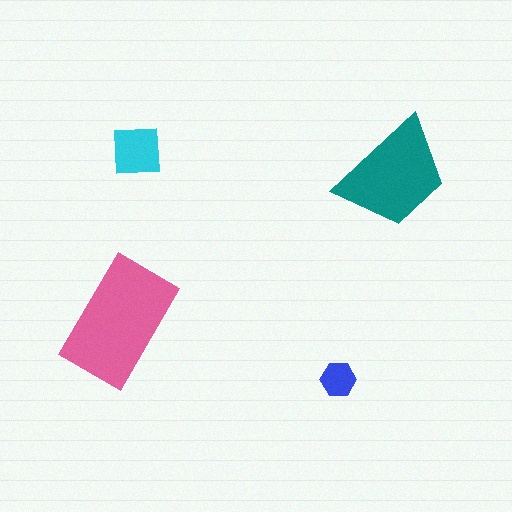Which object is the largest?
The pink rectangle.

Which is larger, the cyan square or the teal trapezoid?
The teal trapezoid.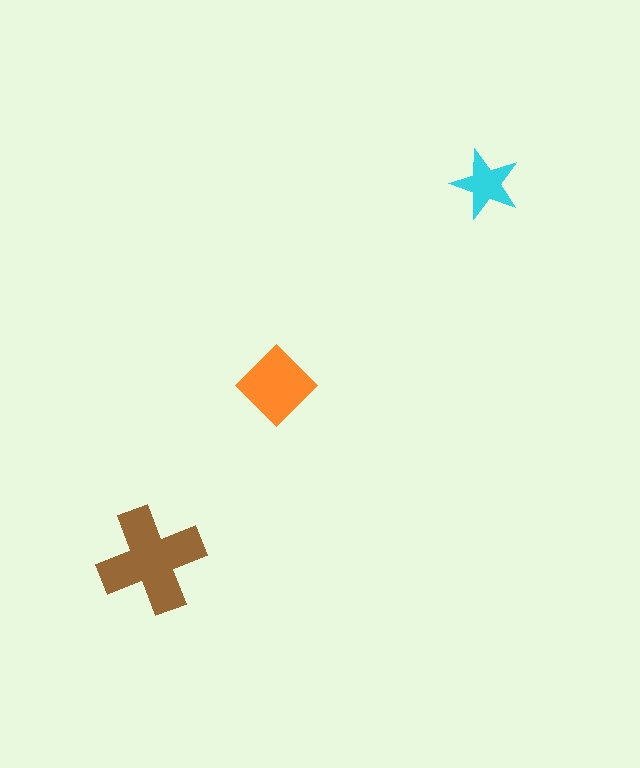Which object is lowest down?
The brown cross is bottommost.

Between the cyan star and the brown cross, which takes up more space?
The brown cross.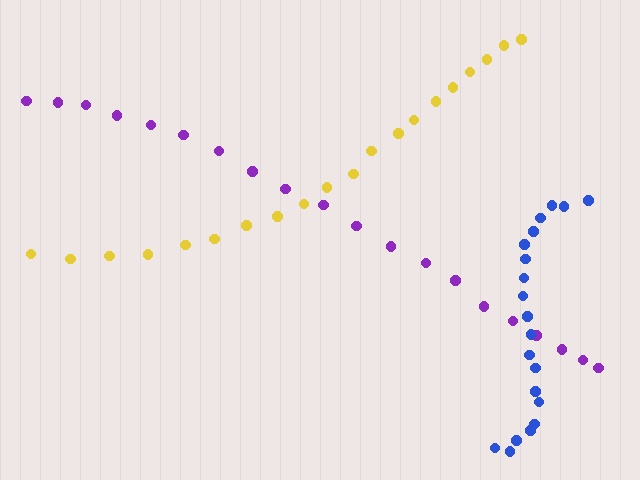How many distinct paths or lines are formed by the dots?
There are 3 distinct paths.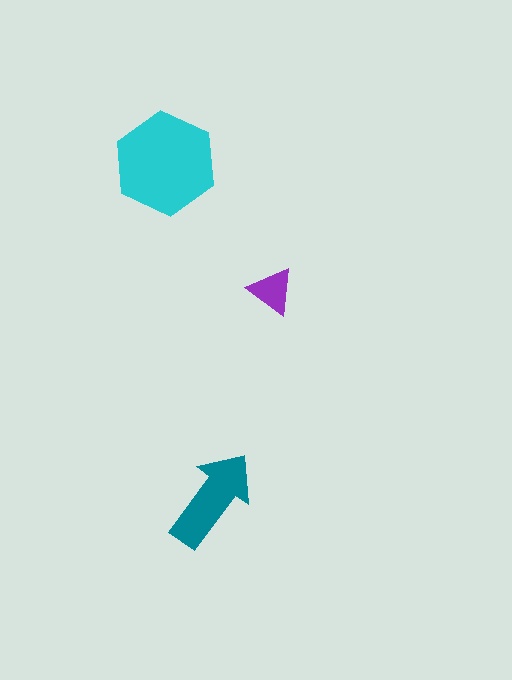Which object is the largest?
The cyan hexagon.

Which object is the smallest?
The purple triangle.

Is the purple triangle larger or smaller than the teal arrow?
Smaller.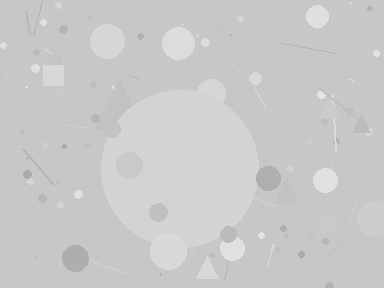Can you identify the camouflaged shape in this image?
The camouflaged shape is a circle.